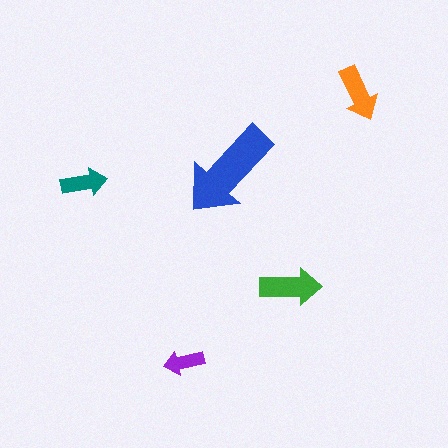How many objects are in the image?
There are 5 objects in the image.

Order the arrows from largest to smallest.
the blue one, the green one, the orange one, the teal one, the purple one.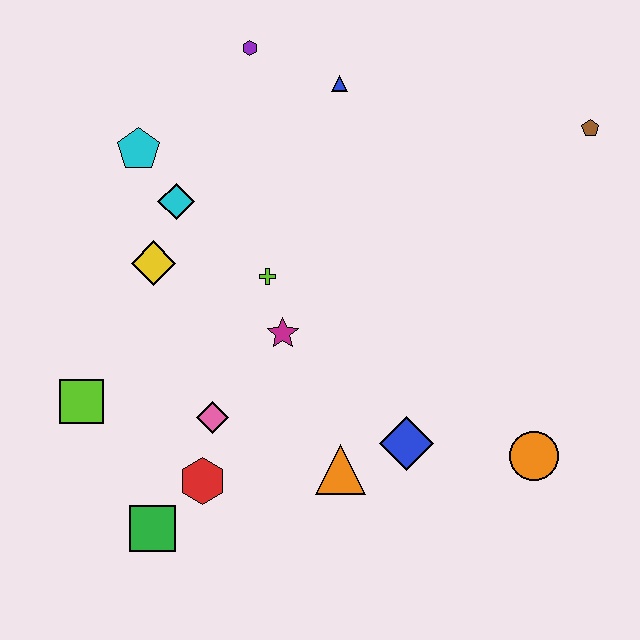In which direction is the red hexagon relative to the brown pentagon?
The red hexagon is to the left of the brown pentagon.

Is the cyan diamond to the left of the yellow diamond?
No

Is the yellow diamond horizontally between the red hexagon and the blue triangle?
No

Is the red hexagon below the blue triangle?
Yes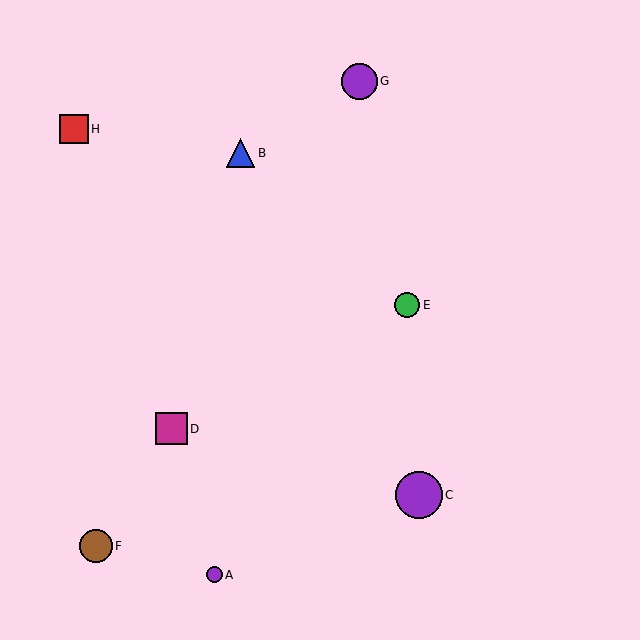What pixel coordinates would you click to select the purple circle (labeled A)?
Click at (214, 575) to select the purple circle A.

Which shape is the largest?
The purple circle (labeled C) is the largest.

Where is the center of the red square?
The center of the red square is at (74, 129).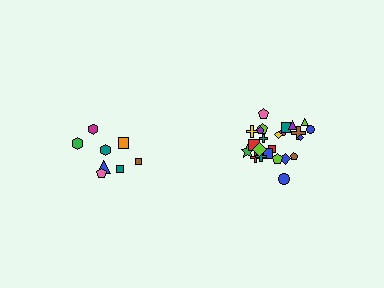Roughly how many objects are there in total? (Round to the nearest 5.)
Roughly 35 objects in total.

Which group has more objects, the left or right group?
The right group.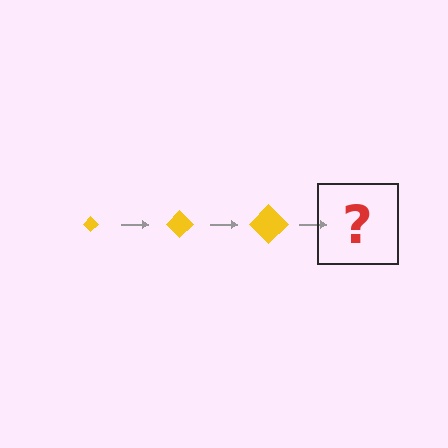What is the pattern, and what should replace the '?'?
The pattern is that the diamond gets progressively larger each step. The '?' should be a yellow diamond, larger than the previous one.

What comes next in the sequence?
The next element should be a yellow diamond, larger than the previous one.